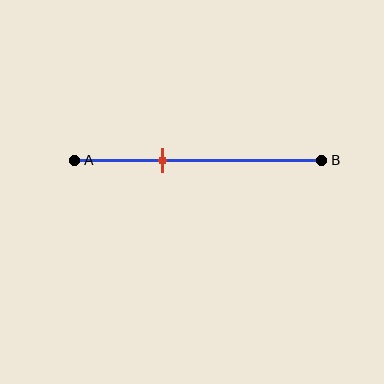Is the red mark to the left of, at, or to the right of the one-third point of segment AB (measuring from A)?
The red mark is approximately at the one-third point of segment AB.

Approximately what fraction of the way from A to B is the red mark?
The red mark is approximately 35% of the way from A to B.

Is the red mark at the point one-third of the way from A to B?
Yes, the mark is approximately at the one-third point.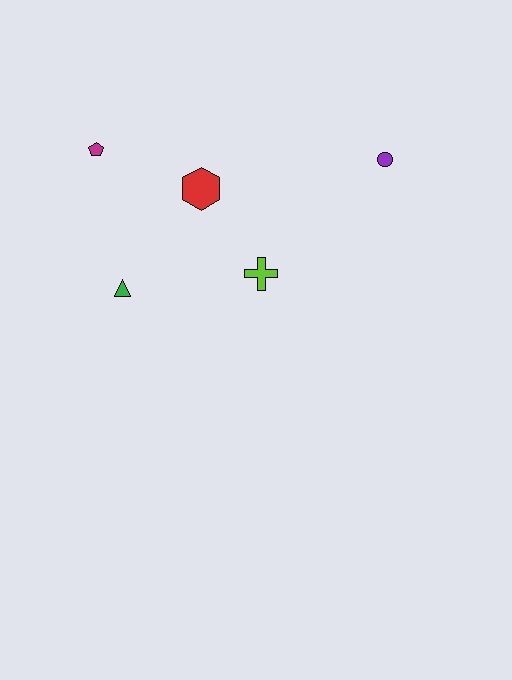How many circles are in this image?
There is 1 circle.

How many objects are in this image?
There are 5 objects.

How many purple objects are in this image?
There is 1 purple object.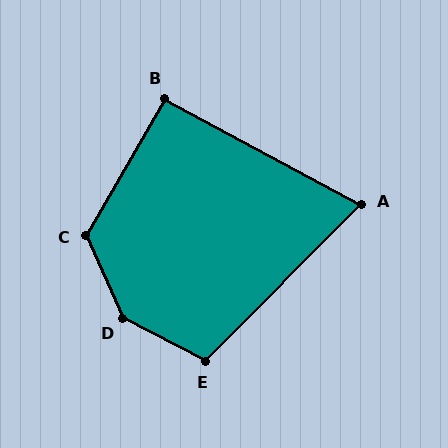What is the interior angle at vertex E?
Approximately 108 degrees (obtuse).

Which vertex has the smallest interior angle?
A, at approximately 74 degrees.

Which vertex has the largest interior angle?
D, at approximately 141 degrees.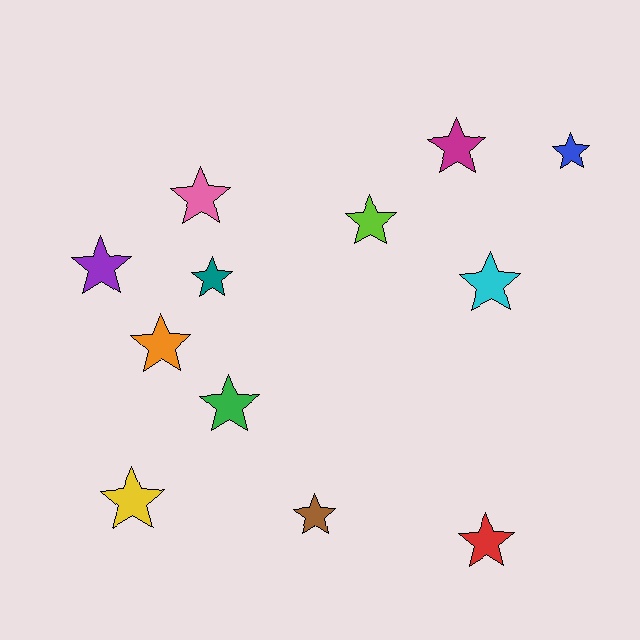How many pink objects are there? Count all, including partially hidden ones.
There is 1 pink object.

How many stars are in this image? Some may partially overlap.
There are 12 stars.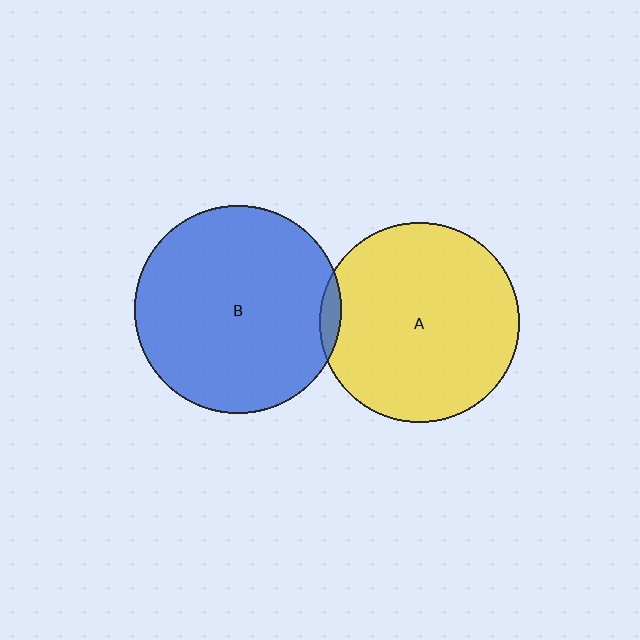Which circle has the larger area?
Circle B (blue).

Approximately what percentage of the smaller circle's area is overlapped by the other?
Approximately 5%.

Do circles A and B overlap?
Yes.